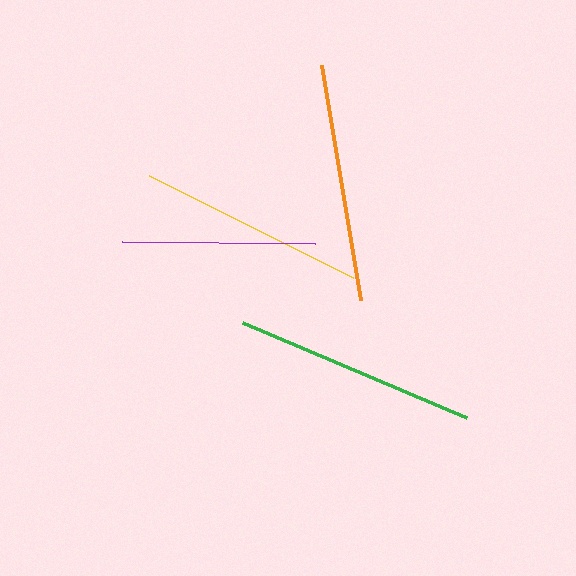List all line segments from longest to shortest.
From longest to shortest: green, orange, yellow, purple.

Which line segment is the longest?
The green line is the longest at approximately 244 pixels.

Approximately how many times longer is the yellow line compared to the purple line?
The yellow line is approximately 1.2 times the length of the purple line.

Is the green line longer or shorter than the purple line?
The green line is longer than the purple line.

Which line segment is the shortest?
The purple line is the shortest at approximately 194 pixels.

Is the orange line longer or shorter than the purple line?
The orange line is longer than the purple line.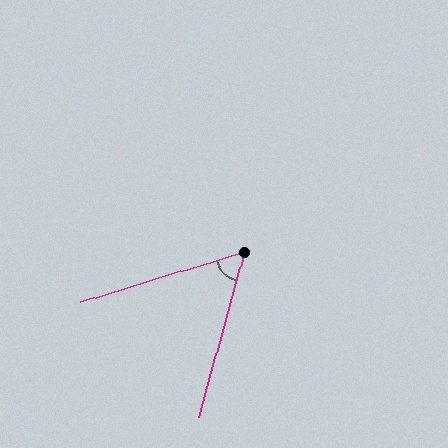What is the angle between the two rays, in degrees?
Approximately 58 degrees.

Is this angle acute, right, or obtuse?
It is acute.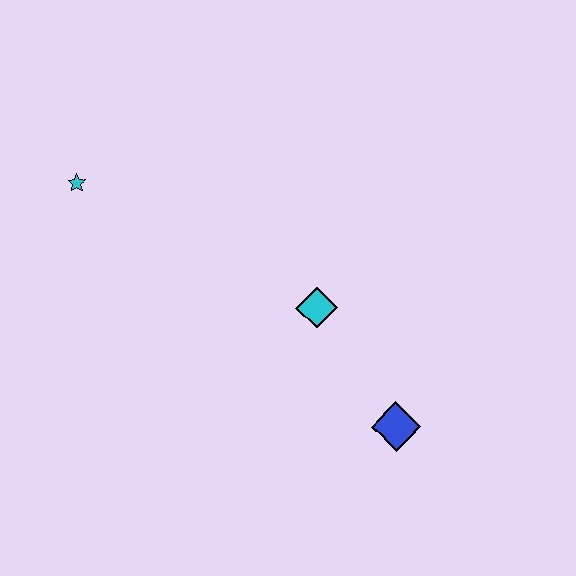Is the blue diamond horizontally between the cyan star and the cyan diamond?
No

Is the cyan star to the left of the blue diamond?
Yes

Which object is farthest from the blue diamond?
The cyan star is farthest from the blue diamond.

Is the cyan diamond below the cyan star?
Yes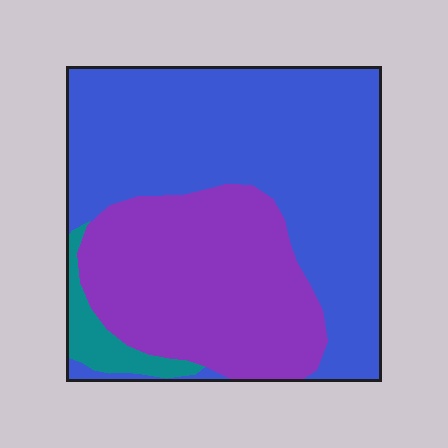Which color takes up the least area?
Teal, at roughly 5%.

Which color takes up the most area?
Blue, at roughly 55%.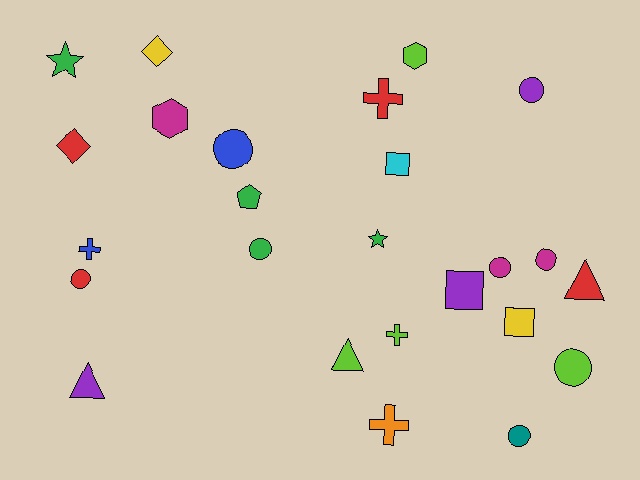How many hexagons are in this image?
There are 2 hexagons.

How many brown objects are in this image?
There are no brown objects.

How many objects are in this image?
There are 25 objects.